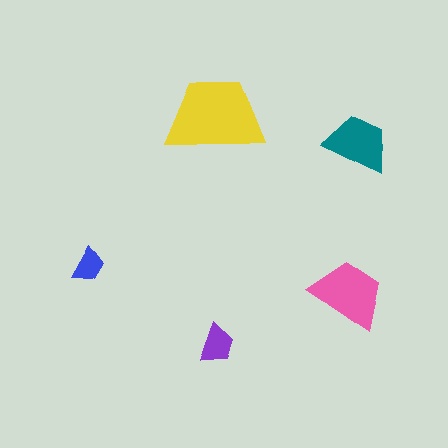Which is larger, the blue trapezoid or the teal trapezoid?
The teal one.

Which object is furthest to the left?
The blue trapezoid is leftmost.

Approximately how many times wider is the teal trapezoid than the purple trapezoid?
About 1.5 times wider.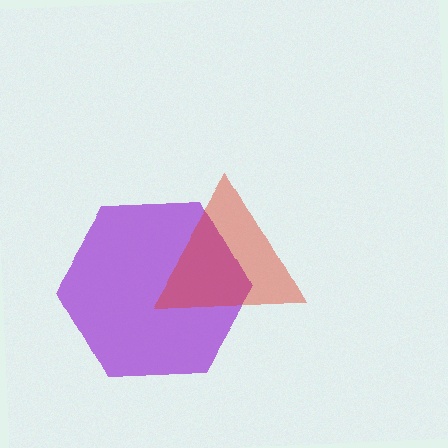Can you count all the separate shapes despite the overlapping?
Yes, there are 2 separate shapes.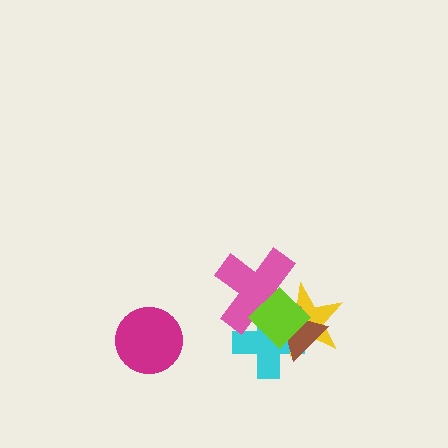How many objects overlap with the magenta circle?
0 objects overlap with the magenta circle.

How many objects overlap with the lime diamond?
4 objects overlap with the lime diamond.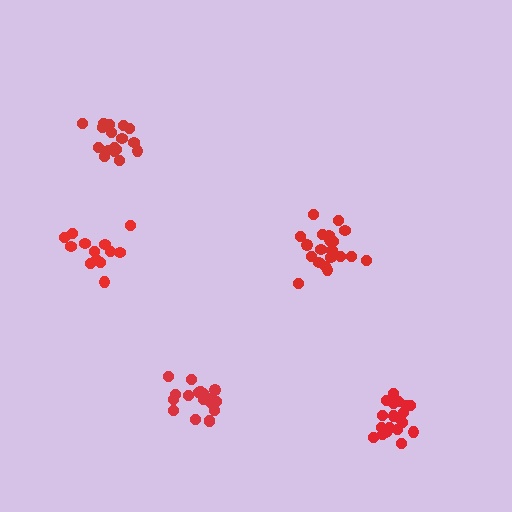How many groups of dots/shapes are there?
There are 5 groups.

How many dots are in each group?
Group 1: 14 dots, Group 2: 20 dots, Group 3: 17 dots, Group 4: 19 dots, Group 5: 18 dots (88 total).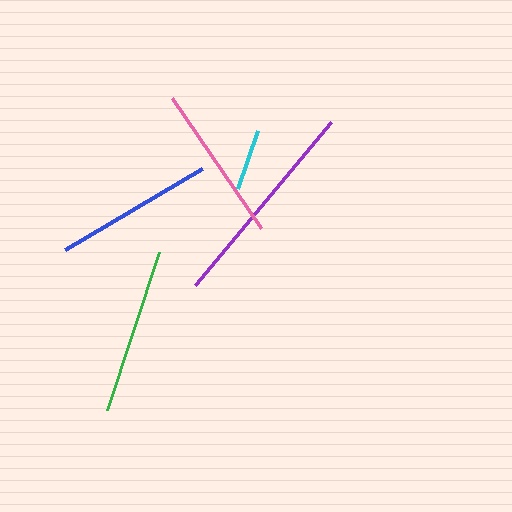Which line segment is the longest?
The purple line is the longest at approximately 213 pixels.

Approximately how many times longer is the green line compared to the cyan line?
The green line is approximately 2.7 times the length of the cyan line.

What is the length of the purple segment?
The purple segment is approximately 213 pixels long.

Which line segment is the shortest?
The cyan line is the shortest at approximately 61 pixels.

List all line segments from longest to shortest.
From longest to shortest: purple, green, blue, pink, cyan.